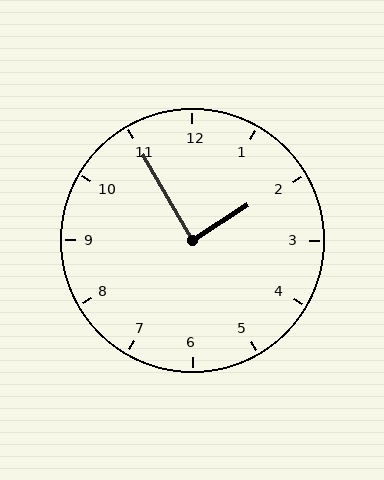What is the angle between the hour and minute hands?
Approximately 88 degrees.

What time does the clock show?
1:55.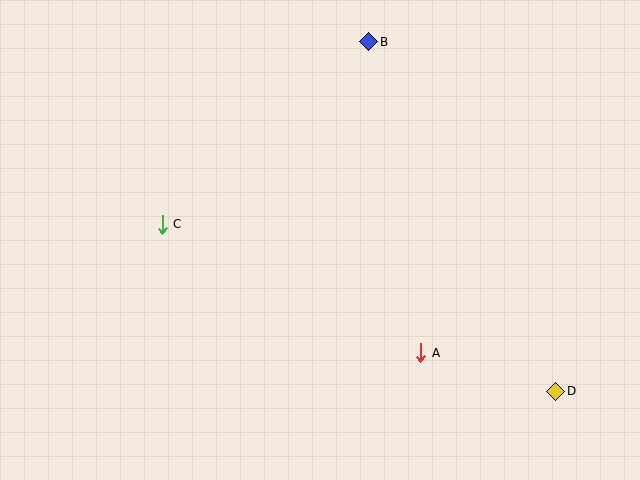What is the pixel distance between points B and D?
The distance between B and D is 397 pixels.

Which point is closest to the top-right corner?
Point B is closest to the top-right corner.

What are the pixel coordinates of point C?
Point C is at (162, 224).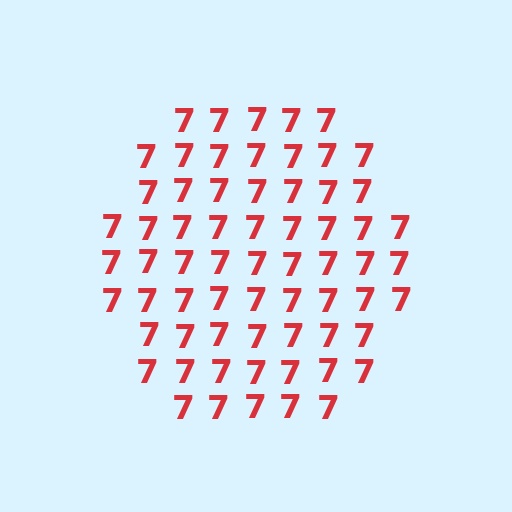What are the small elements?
The small elements are digit 7's.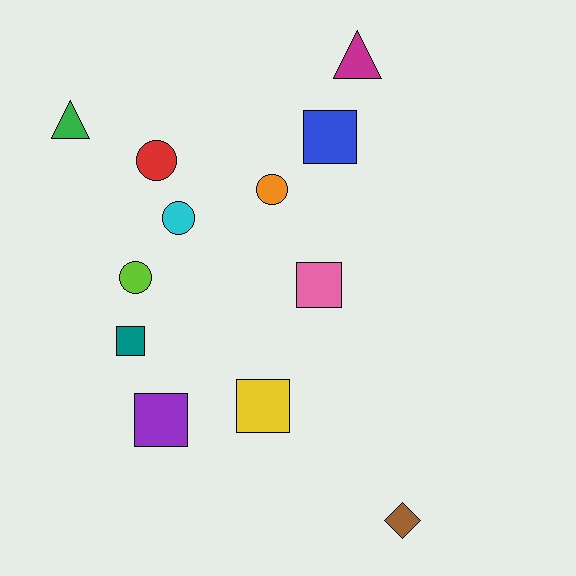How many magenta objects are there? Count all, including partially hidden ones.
There is 1 magenta object.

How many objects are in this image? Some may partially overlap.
There are 12 objects.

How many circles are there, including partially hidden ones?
There are 4 circles.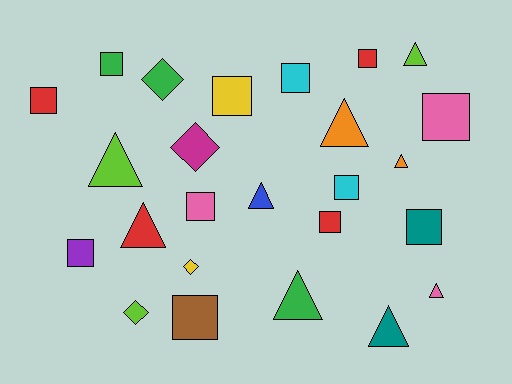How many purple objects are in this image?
There is 1 purple object.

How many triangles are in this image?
There are 9 triangles.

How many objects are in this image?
There are 25 objects.